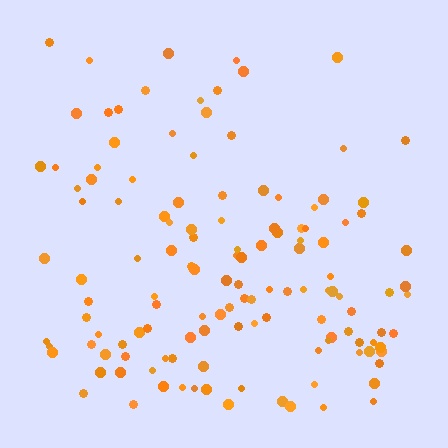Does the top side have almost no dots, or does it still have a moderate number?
Still a moderate number, just noticeably fewer than the bottom.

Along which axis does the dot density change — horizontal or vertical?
Vertical.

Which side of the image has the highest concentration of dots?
The bottom.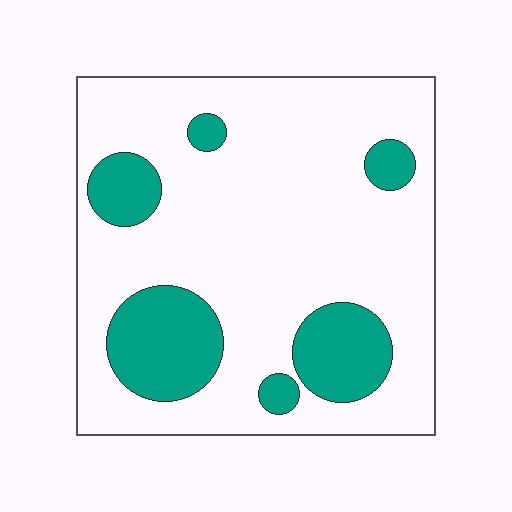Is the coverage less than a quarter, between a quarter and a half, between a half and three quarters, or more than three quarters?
Less than a quarter.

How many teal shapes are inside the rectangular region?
6.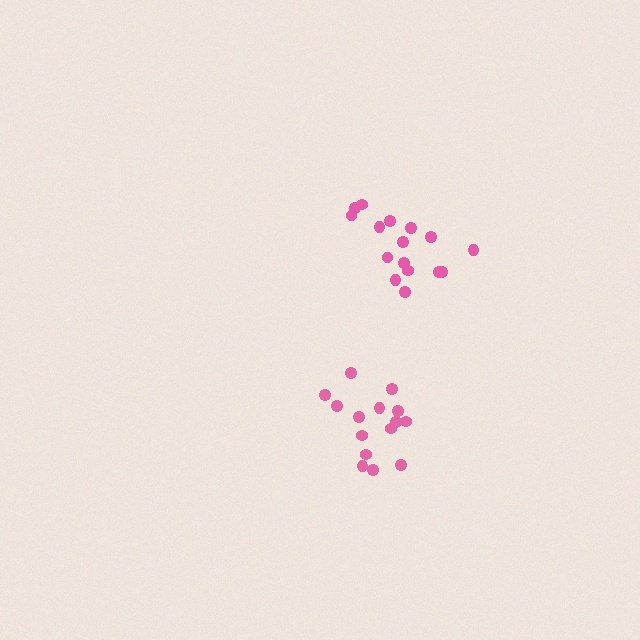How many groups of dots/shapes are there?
There are 2 groups.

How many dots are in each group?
Group 1: 16 dots, Group 2: 15 dots (31 total).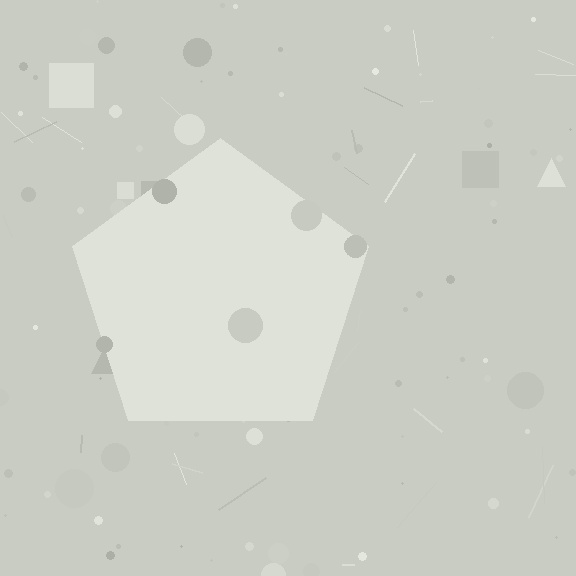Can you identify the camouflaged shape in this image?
The camouflaged shape is a pentagon.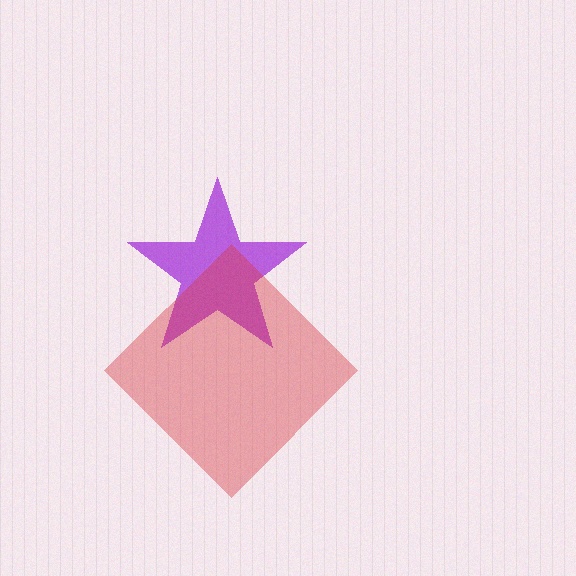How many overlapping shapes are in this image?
There are 2 overlapping shapes in the image.